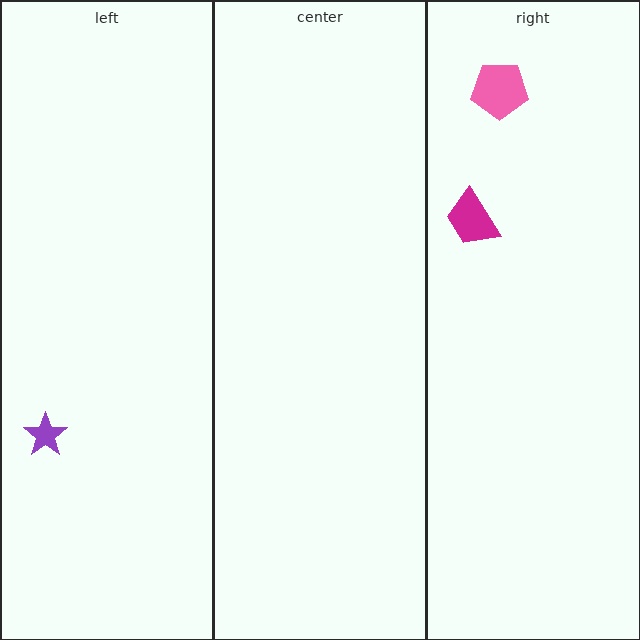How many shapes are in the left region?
1.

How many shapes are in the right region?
2.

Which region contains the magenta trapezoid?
The right region.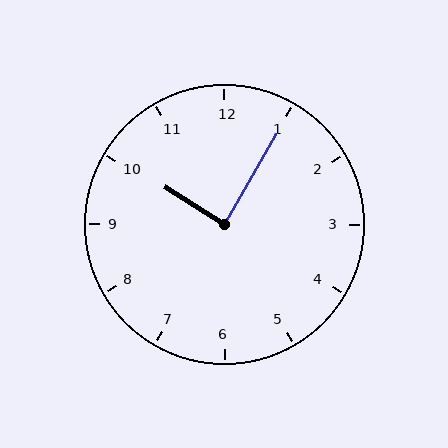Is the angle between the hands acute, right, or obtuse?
It is right.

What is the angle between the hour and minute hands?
Approximately 88 degrees.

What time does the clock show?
10:05.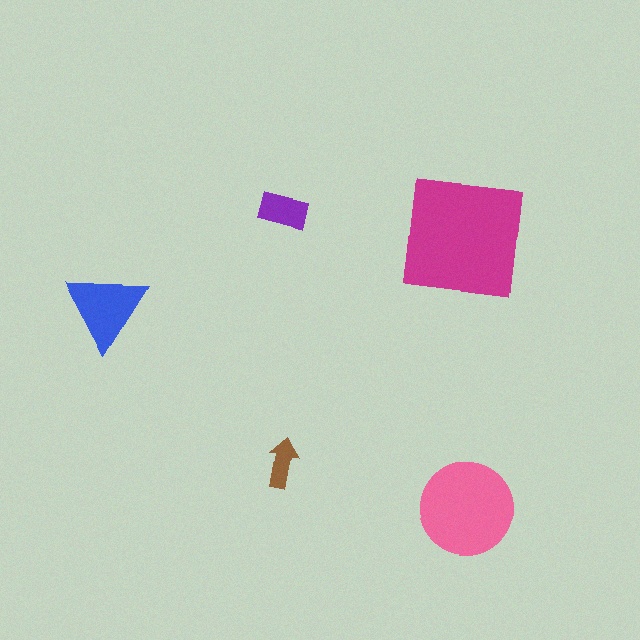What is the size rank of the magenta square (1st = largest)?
1st.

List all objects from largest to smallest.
The magenta square, the pink circle, the blue triangle, the purple rectangle, the brown arrow.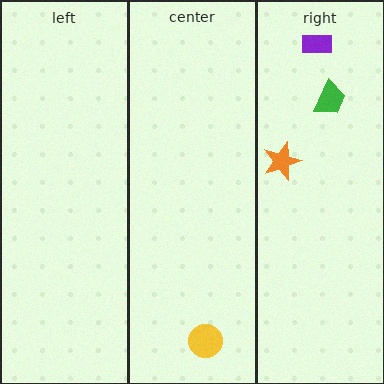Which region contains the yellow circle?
The center region.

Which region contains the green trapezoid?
The right region.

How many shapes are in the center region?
1.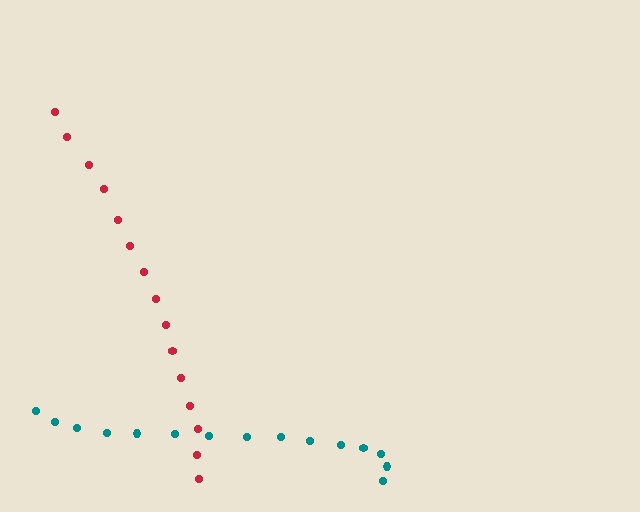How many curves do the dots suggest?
There are 2 distinct paths.